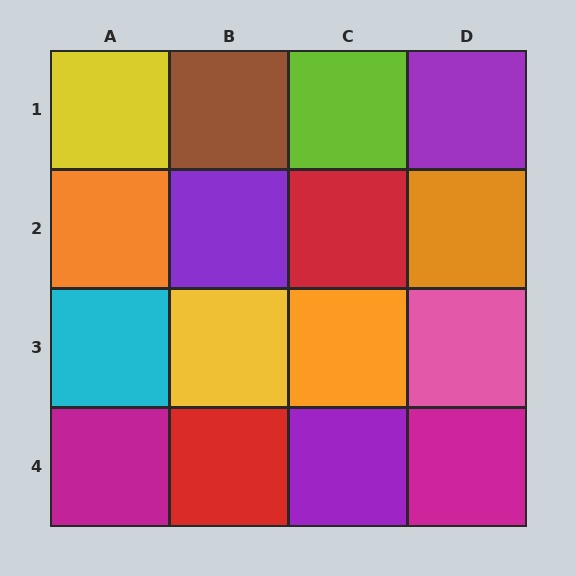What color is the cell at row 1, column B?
Brown.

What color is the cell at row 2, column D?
Orange.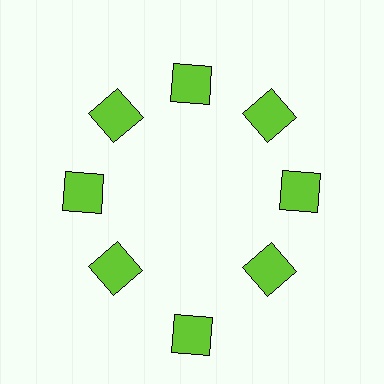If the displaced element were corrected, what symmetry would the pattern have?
It would have 8-fold rotational symmetry — the pattern would map onto itself every 45 degrees.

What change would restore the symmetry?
The symmetry would be restored by moving it inward, back onto the ring so that all 8 squares sit at equal angles and equal distance from the center.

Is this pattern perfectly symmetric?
No. The 8 lime squares are arranged in a ring, but one element near the 6 o'clock position is pushed outward from the center, breaking the 8-fold rotational symmetry.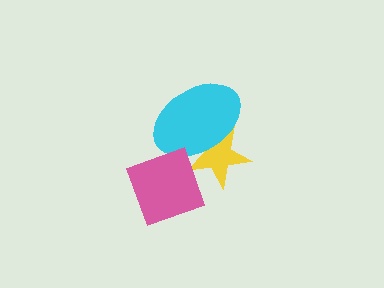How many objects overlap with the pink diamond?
2 objects overlap with the pink diamond.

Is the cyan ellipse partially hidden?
Yes, it is partially covered by another shape.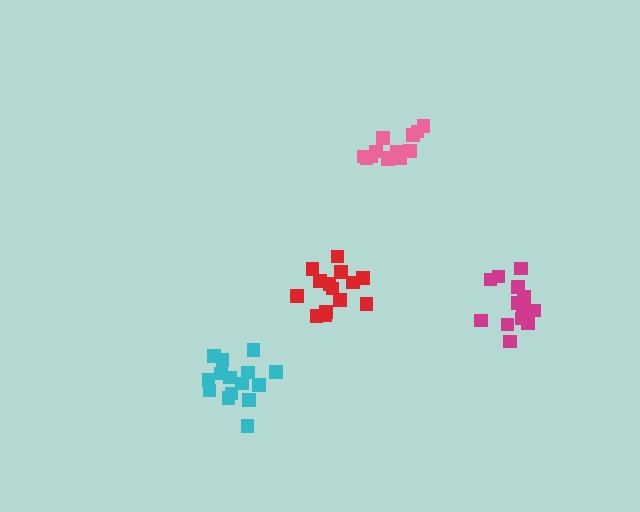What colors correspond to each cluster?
The clusters are colored: red, pink, magenta, cyan.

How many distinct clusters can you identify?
There are 4 distinct clusters.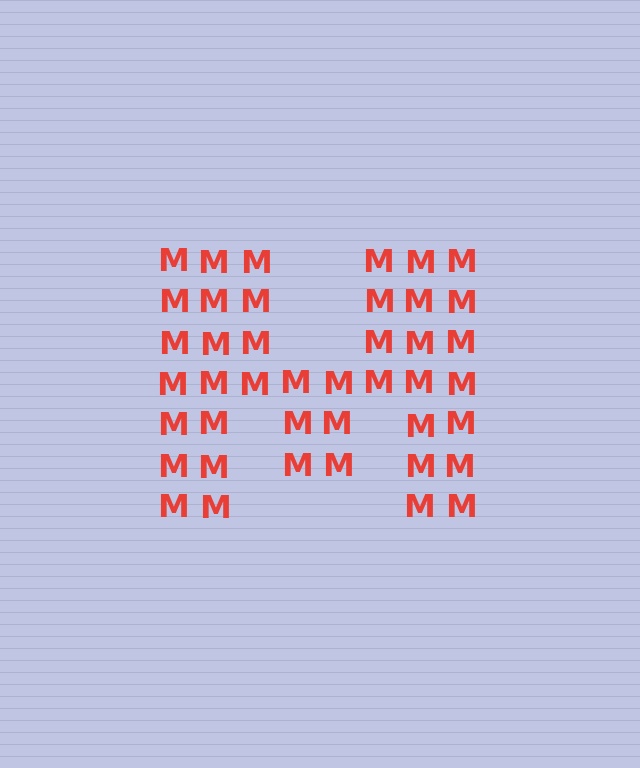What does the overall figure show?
The overall figure shows the letter M.